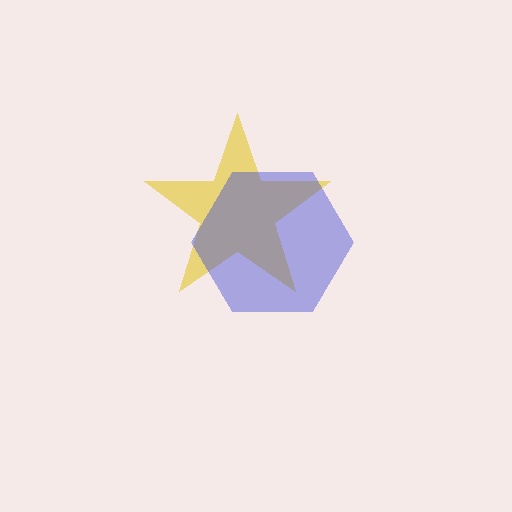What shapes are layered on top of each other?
The layered shapes are: a yellow star, a blue hexagon.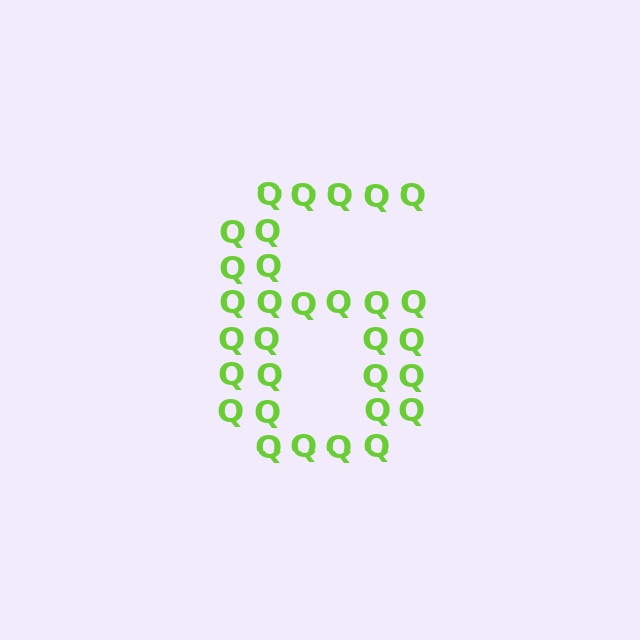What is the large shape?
The large shape is the digit 6.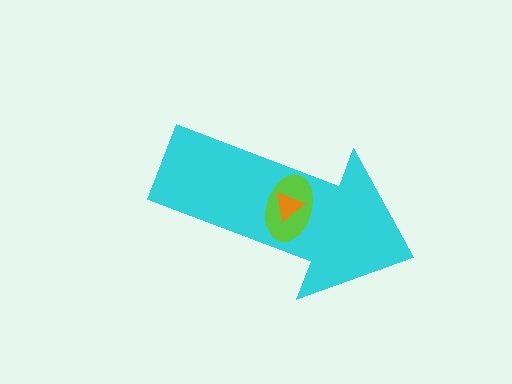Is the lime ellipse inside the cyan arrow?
Yes.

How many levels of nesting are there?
3.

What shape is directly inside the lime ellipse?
The orange triangle.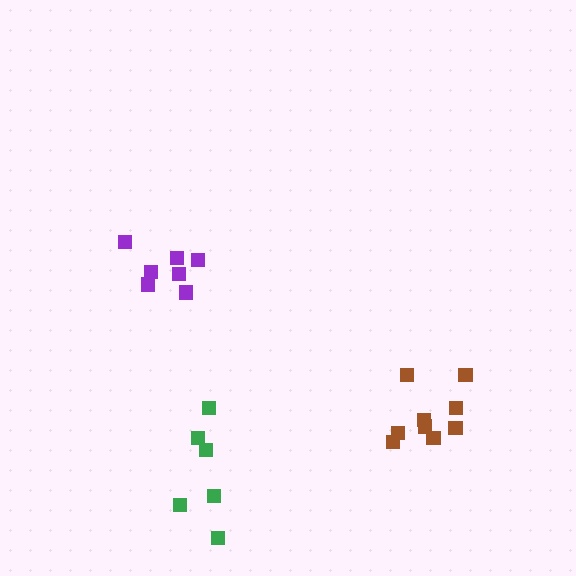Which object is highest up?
The purple cluster is topmost.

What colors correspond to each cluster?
The clusters are colored: brown, purple, green.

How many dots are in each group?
Group 1: 9 dots, Group 2: 7 dots, Group 3: 6 dots (22 total).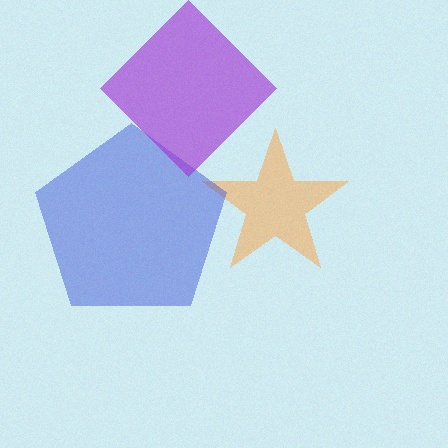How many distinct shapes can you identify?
There are 3 distinct shapes: an orange star, a blue pentagon, a purple diamond.